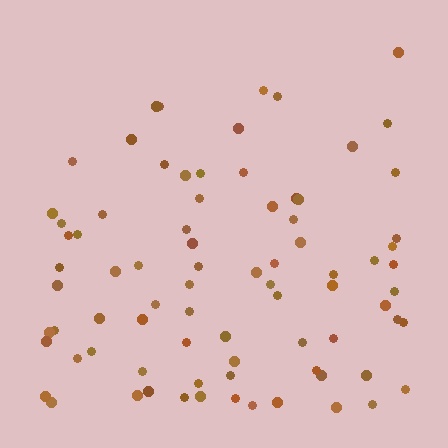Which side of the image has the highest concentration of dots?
The bottom.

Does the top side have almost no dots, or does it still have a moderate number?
Still a moderate number, just noticeably fewer than the bottom.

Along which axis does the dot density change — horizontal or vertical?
Vertical.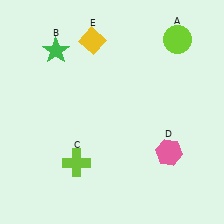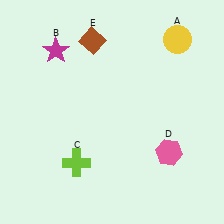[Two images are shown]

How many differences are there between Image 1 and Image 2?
There are 3 differences between the two images.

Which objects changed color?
A changed from lime to yellow. B changed from green to magenta. E changed from yellow to brown.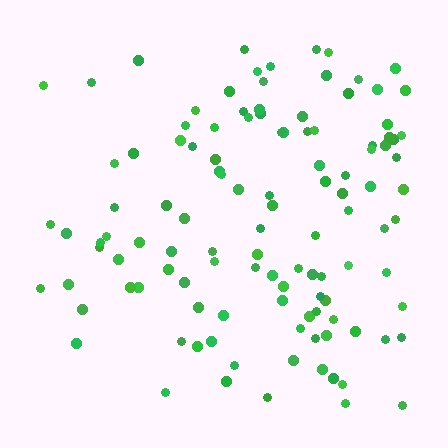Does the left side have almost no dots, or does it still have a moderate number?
Still a moderate number, just noticeably fewer than the right.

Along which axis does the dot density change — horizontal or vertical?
Horizontal.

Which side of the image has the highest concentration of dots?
The right.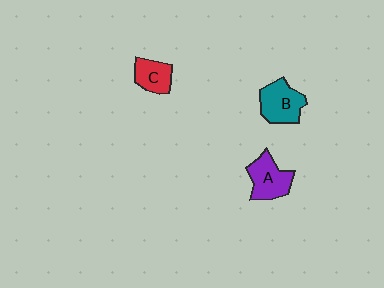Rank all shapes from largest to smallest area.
From largest to smallest: B (teal), A (purple), C (red).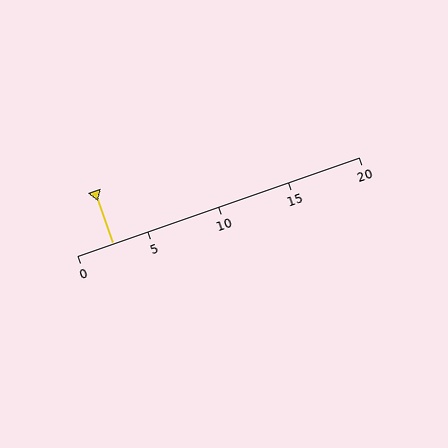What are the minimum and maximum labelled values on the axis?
The axis runs from 0 to 20.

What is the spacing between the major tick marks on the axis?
The major ticks are spaced 5 apart.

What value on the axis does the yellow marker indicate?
The marker indicates approximately 2.5.